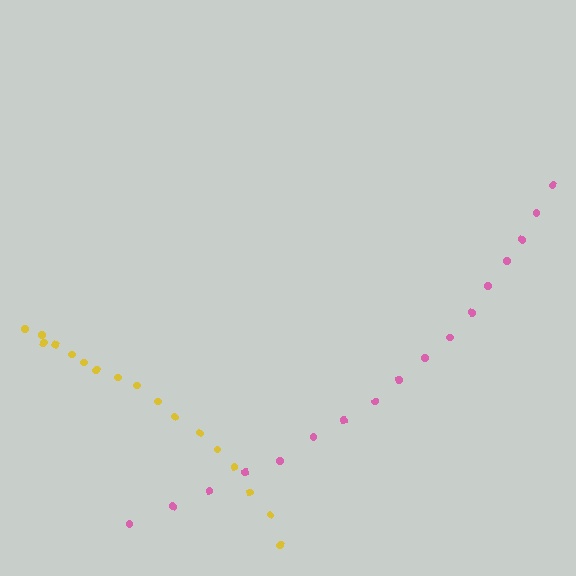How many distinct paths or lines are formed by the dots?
There are 2 distinct paths.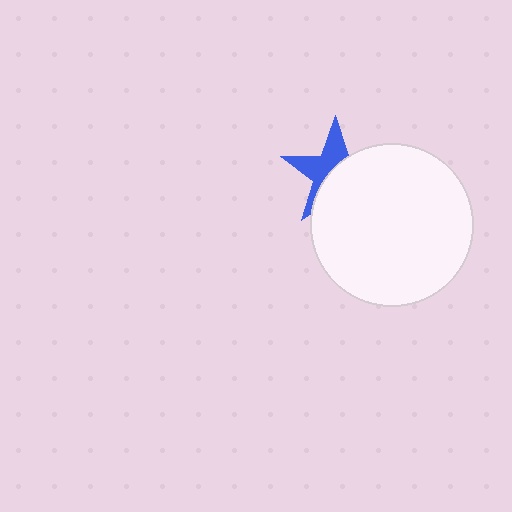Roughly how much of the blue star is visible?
A small part of it is visible (roughly 45%).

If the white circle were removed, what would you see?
You would see the complete blue star.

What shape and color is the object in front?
The object in front is a white circle.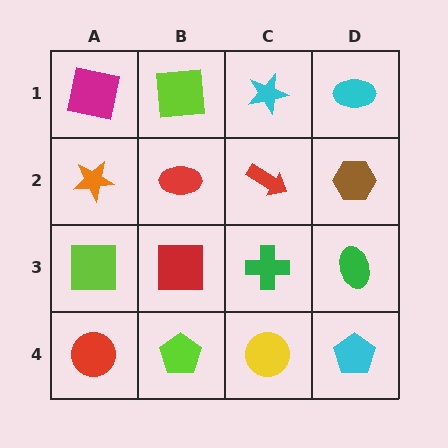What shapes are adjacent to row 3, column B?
A red ellipse (row 2, column B), a lime pentagon (row 4, column B), a lime square (row 3, column A), a green cross (row 3, column C).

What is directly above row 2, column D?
A cyan ellipse.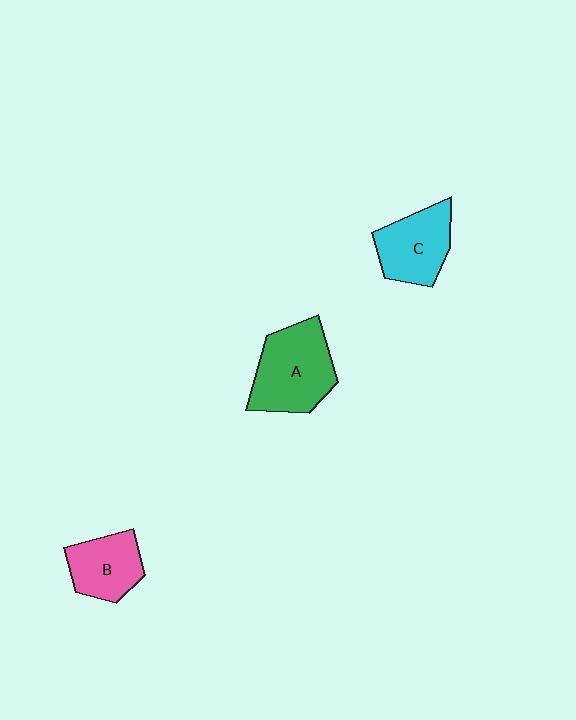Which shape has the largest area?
Shape A (green).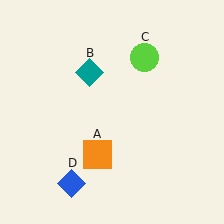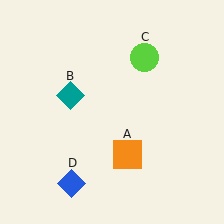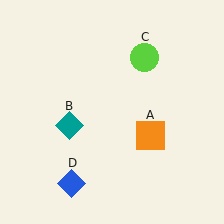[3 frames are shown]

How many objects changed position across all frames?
2 objects changed position: orange square (object A), teal diamond (object B).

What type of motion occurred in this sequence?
The orange square (object A), teal diamond (object B) rotated counterclockwise around the center of the scene.